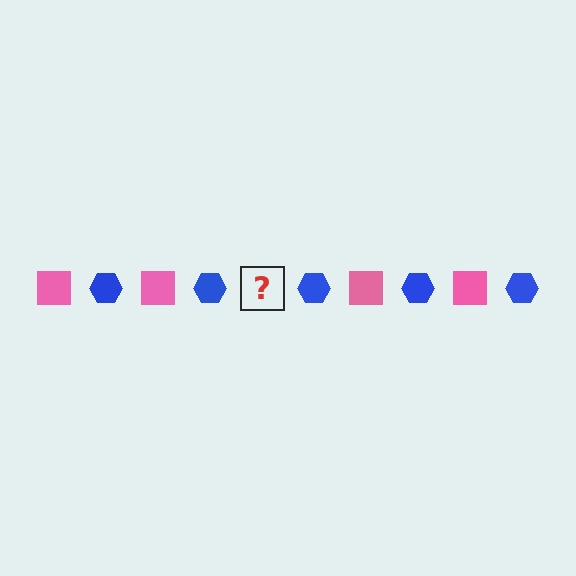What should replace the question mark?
The question mark should be replaced with a pink square.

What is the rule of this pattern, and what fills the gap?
The rule is that the pattern alternates between pink square and blue hexagon. The gap should be filled with a pink square.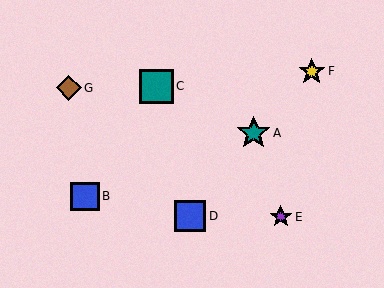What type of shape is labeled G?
Shape G is a brown diamond.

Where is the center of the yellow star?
The center of the yellow star is at (312, 71).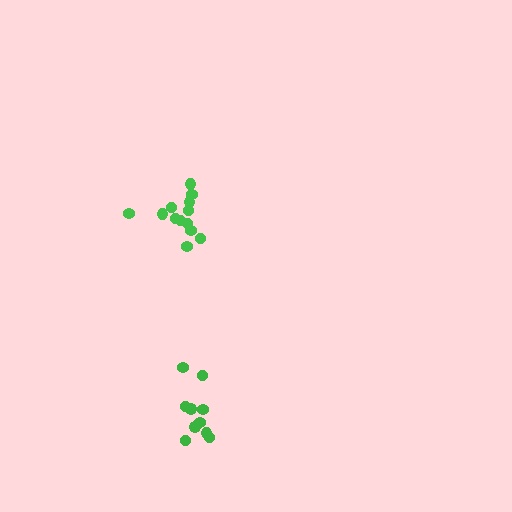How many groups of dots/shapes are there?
There are 2 groups.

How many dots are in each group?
Group 1: 10 dots, Group 2: 13 dots (23 total).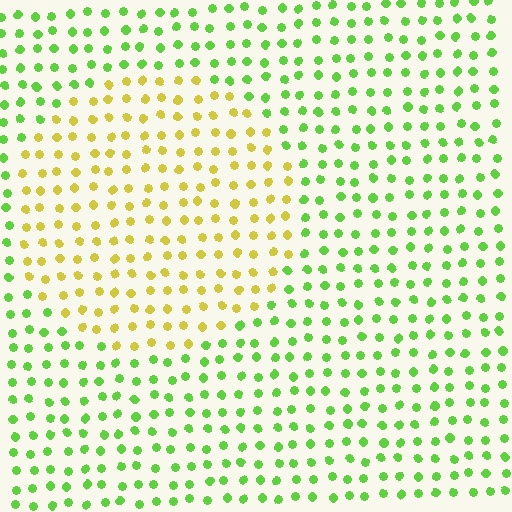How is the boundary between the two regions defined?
The boundary is defined purely by a slight shift in hue (about 51 degrees). Spacing, size, and orientation are identical on both sides.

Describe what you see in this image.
The image is filled with small lime elements in a uniform arrangement. A circle-shaped region is visible where the elements are tinted to a slightly different hue, forming a subtle color boundary.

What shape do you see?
I see a circle.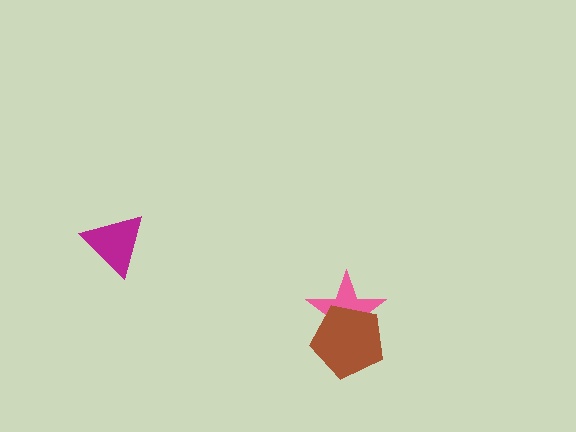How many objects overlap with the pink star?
1 object overlaps with the pink star.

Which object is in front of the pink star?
The brown pentagon is in front of the pink star.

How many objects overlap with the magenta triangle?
0 objects overlap with the magenta triangle.